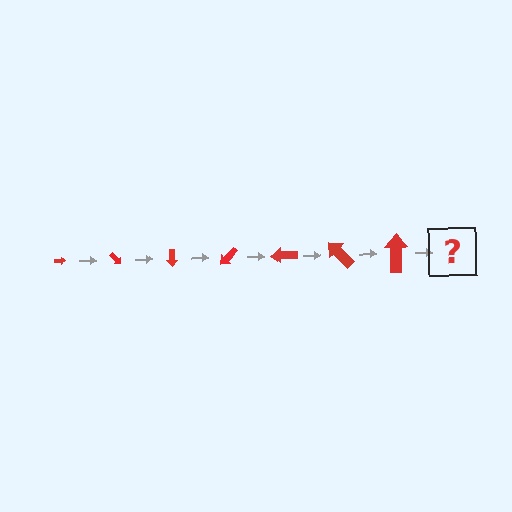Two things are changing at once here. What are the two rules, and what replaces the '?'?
The two rules are that the arrow grows larger each step and it rotates 45 degrees each step. The '?' should be an arrow, larger than the previous one and rotated 315 degrees from the start.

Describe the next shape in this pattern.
It should be an arrow, larger than the previous one and rotated 315 degrees from the start.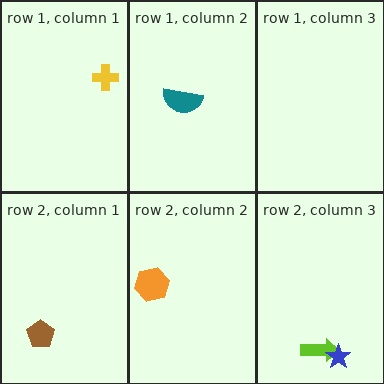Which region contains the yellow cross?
The row 1, column 1 region.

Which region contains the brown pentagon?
The row 2, column 1 region.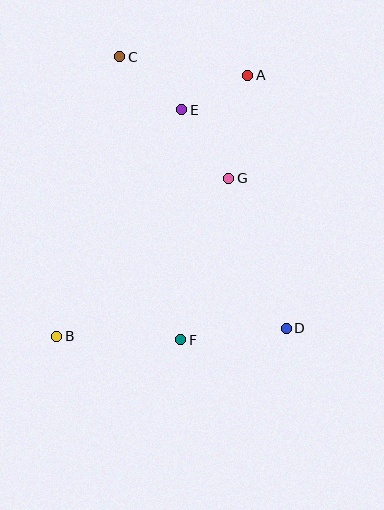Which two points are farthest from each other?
Points A and B are farthest from each other.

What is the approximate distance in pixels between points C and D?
The distance between C and D is approximately 319 pixels.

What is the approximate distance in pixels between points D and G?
The distance between D and G is approximately 161 pixels.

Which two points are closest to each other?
Points A and E are closest to each other.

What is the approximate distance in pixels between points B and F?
The distance between B and F is approximately 125 pixels.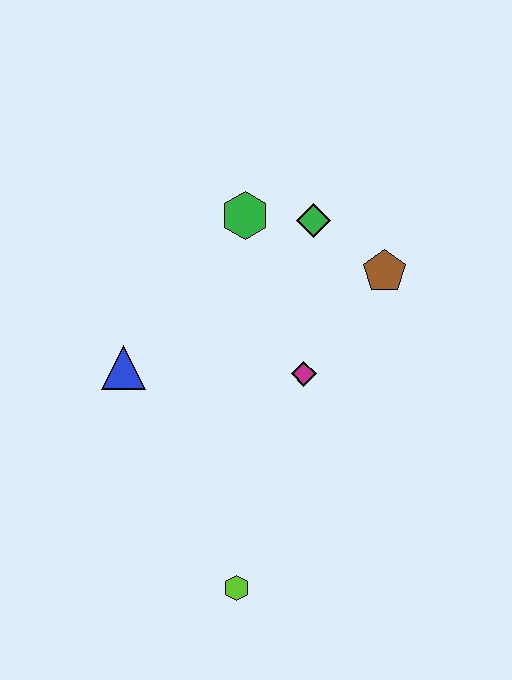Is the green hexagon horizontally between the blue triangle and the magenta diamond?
Yes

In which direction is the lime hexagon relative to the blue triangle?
The lime hexagon is below the blue triangle.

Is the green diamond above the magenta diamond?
Yes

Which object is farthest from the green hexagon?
The lime hexagon is farthest from the green hexagon.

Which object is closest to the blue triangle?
The magenta diamond is closest to the blue triangle.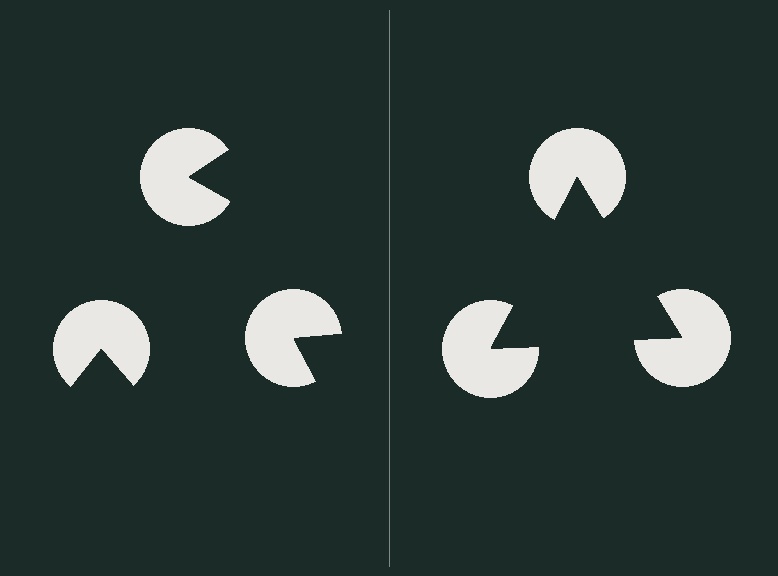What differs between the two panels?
The pac-man discs are positioned identically on both sides; only the wedge orientations differ. On the right they align to a triangle; on the left they are misaligned.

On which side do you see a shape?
An illusory triangle appears on the right side. On the left side the wedge cuts are rotated, so no coherent shape forms.